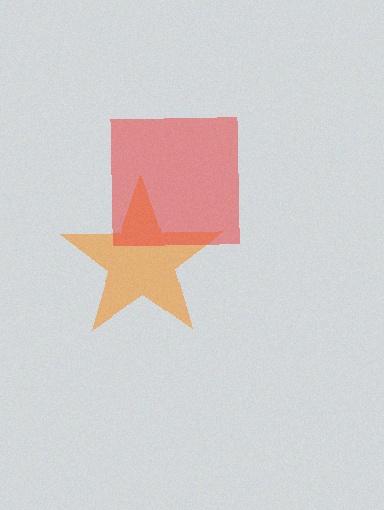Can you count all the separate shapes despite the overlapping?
Yes, there are 2 separate shapes.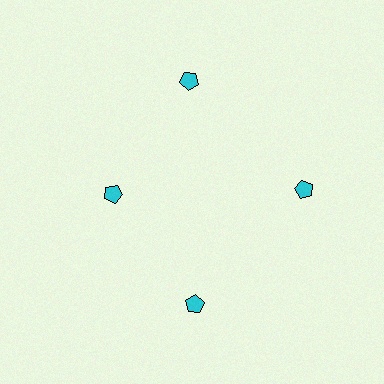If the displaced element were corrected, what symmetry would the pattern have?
It would have 4-fold rotational symmetry — the pattern would map onto itself every 90 degrees.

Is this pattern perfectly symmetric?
No. The 4 cyan pentagons are arranged in a ring, but one element near the 9 o'clock position is pulled inward toward the center, breaking the 4-fold rotational symmetry.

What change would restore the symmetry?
The symmetry would be restored by moving it outward, back onto the ring so that all 4 pentagons sit at equal angles and equal distance from the center.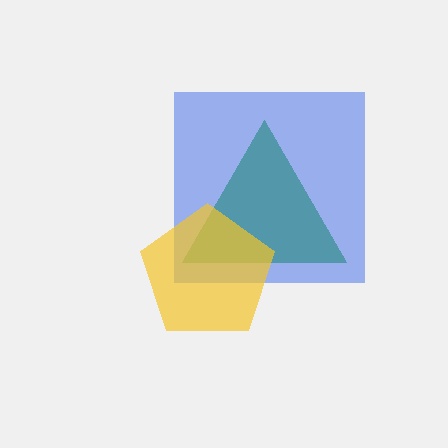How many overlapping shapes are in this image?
There are 3 overlapping shapes in the image.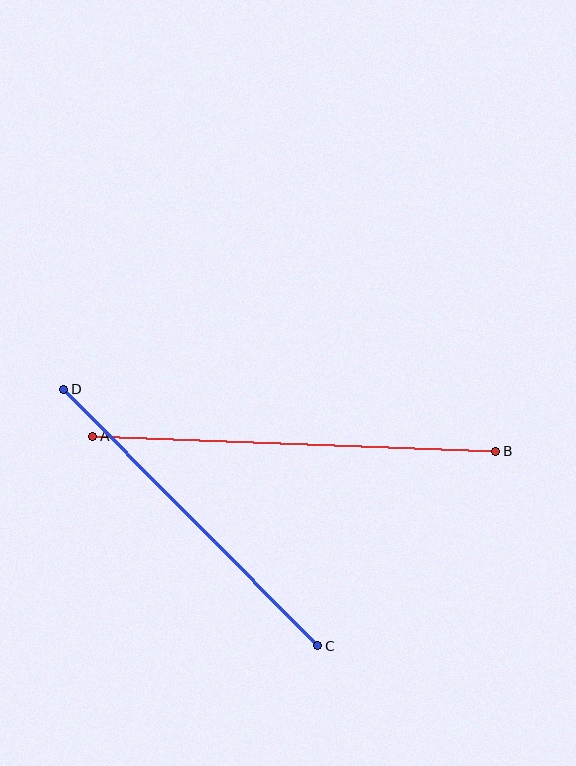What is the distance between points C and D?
The distance is approximately 361 pixels.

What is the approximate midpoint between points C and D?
The midpoint is at approximately (191, 517) pixels.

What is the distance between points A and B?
The distance is approximately 403 pixels.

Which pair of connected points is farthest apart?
Points A and B are farthest apart.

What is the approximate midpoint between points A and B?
The midpoint is at approximately (294, 444) pixels.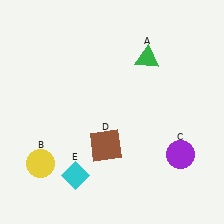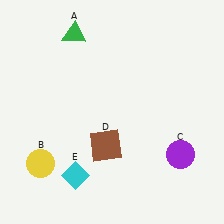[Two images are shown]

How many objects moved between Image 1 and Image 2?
1 object moved between the two images.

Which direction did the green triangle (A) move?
The green triangle (A) moved left.